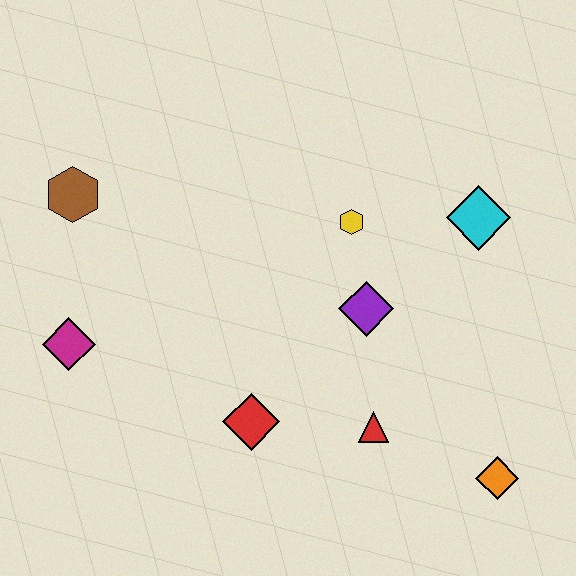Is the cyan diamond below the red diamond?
No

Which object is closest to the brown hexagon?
The magenta diamond is closest to the brown hexagon.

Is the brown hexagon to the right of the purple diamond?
No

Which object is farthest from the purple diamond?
The brown hexagon is farthest from the purple diamond.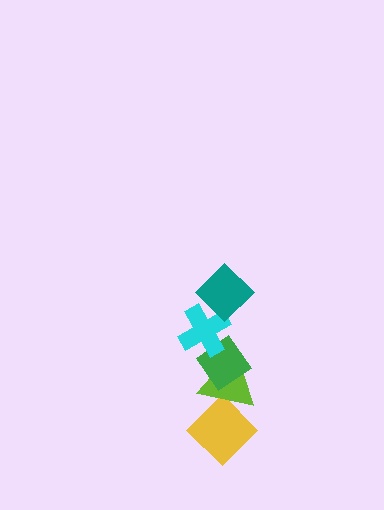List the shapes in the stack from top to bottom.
From top to bottom: the teal diamond, the cyan cross, the green diamond, the lime triangle, the yellow diamond.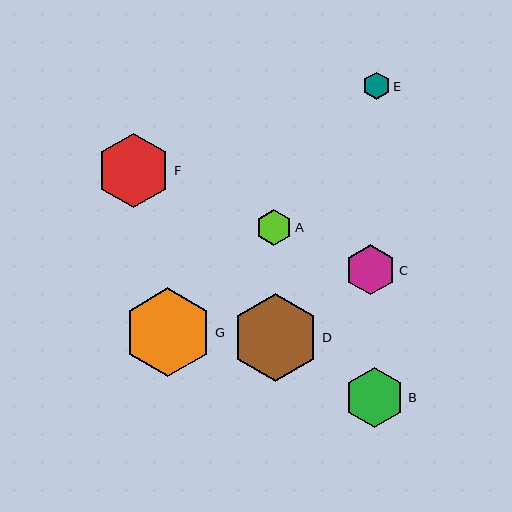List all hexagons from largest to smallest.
From largest to smallest: G, D, F, B, C, A, E.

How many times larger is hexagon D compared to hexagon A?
Hexagon D is approximately 2.4 times the size of hexagon A.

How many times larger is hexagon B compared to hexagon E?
Hexagon B is approximately 2.2 times the size of hexagon E.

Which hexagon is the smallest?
Hexagon E is the smallest with a size of approximately 28 pixels.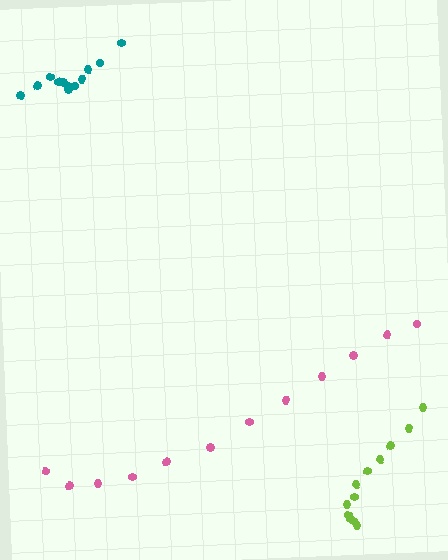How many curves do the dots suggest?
There are 3 distinct paths.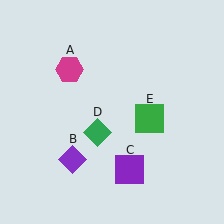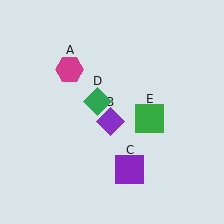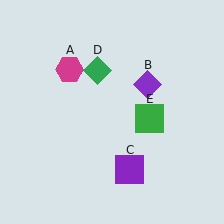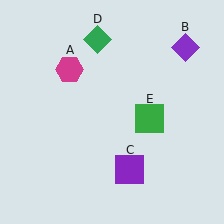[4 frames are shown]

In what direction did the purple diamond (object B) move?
The purple diamond (object B) moved up and to the right.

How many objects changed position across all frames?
2 objects changed position: purple diamond (object B), green diamond (object D).